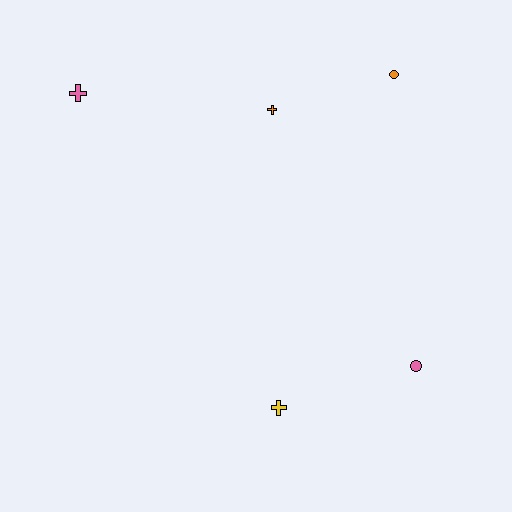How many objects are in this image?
There are 5 objects.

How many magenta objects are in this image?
There are no magenta objects.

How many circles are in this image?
There are 2 circles.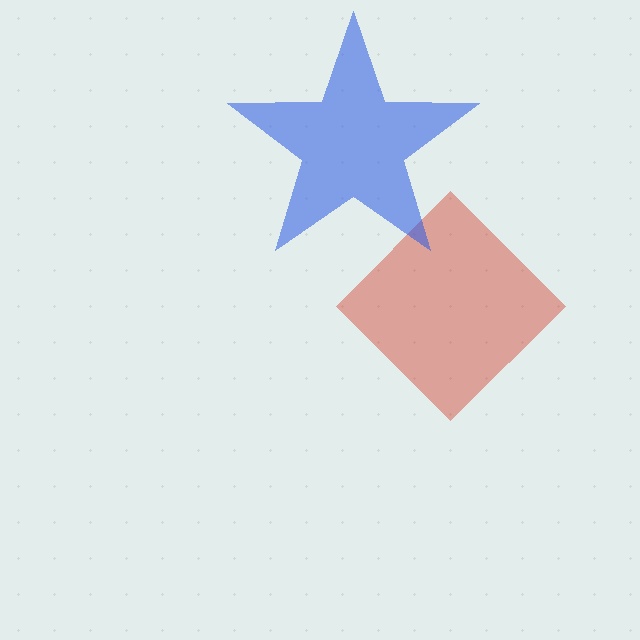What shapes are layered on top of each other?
The layered shapes are: a red diamond, a blue star.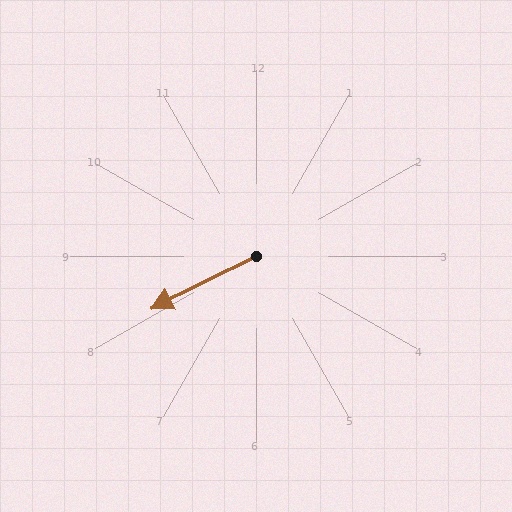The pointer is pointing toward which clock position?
Roughly 8 o'clock.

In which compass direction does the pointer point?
Southwest.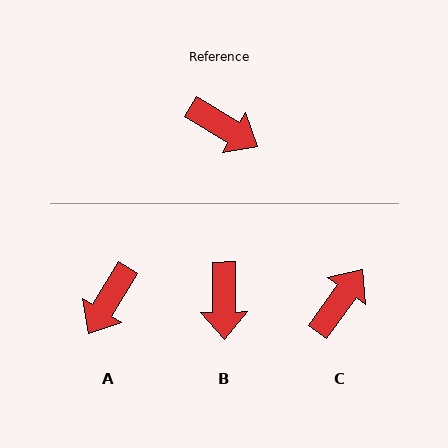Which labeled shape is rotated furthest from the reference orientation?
A, about 90 degrees away.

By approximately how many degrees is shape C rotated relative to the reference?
Approximately 85 degrees counter-clockwise.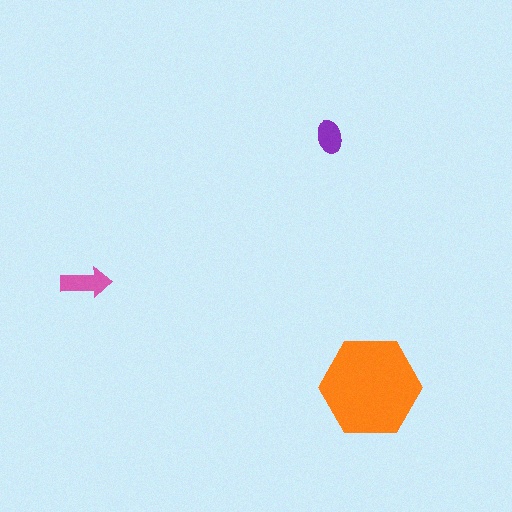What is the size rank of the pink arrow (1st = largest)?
2nd.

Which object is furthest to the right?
The orange hexagon is rightmost.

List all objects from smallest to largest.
The purple ellipse, the pink arrow, the orange hexagon.